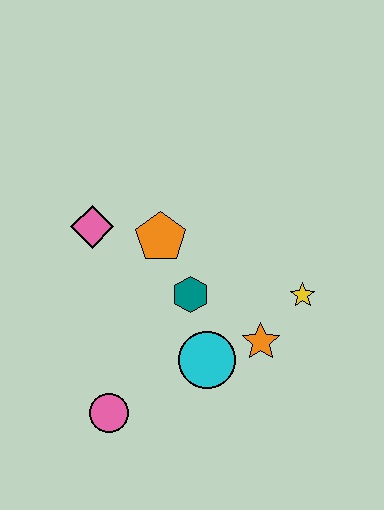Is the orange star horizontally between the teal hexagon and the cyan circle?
No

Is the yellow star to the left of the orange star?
No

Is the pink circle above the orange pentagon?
No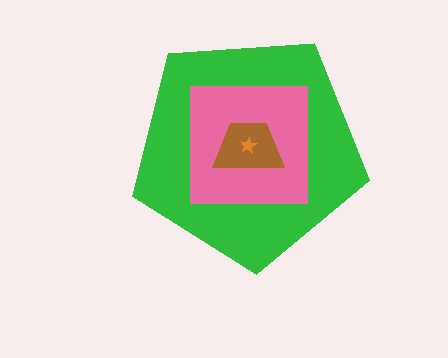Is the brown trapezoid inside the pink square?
Yes.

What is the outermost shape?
The green pentagon.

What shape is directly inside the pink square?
The brown trapezoid.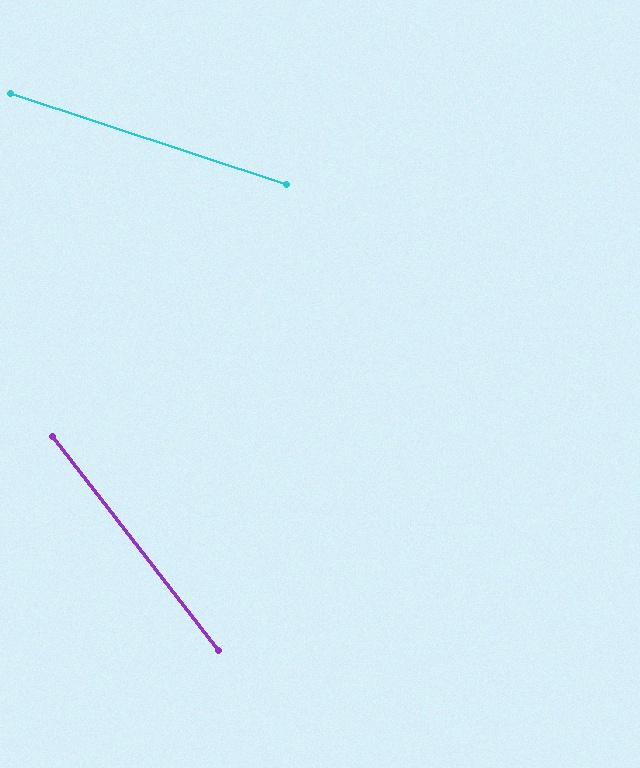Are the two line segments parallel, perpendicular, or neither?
Neither parallel nor perpendicular — they differ by about 34°.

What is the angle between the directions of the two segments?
Approximately 34 degrees.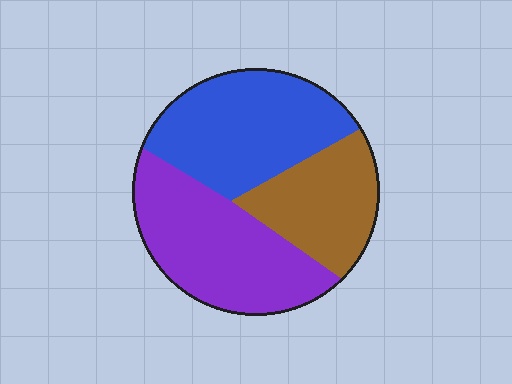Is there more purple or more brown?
Purple.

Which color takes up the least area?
Brown, at roughly 25%.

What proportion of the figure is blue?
Blue takes up about three eighths (3/8) of the figure.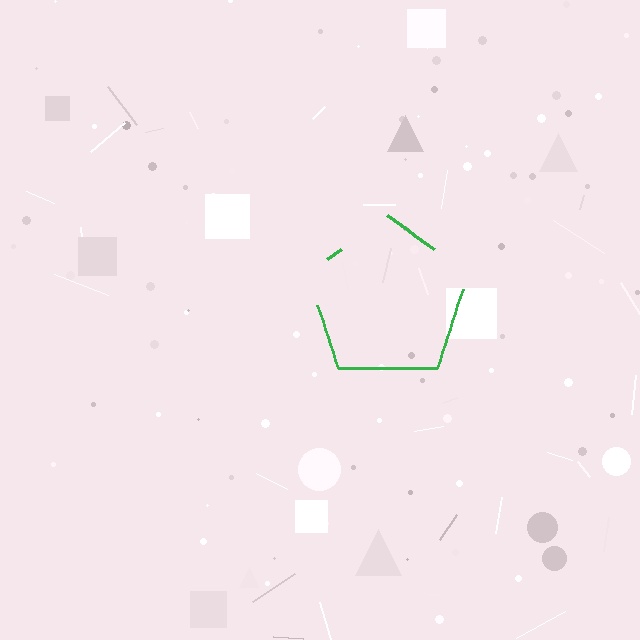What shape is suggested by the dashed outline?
The dashed outline suggests a pentagon.